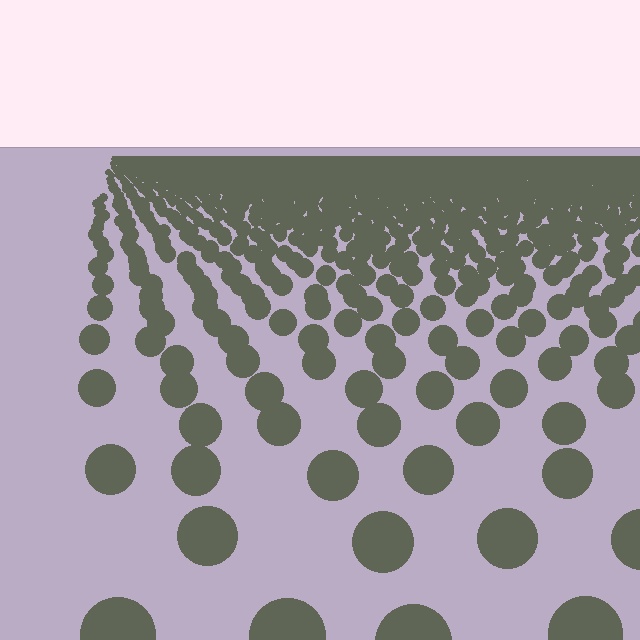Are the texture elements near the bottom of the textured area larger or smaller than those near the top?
Larger. Near the bottom, elements are closer to the viewer and appear at a bigger on-screen size.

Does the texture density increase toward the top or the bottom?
Density increases toward the top.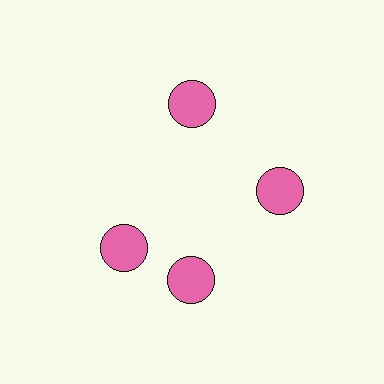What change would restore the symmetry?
The symmetry would be restored by rotating it back into even spacing with its neighbors so that all 4 circles sit at equal angles and equal distance from the center.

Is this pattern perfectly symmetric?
No. The 4 pink circles are arranged in a ring, but one element near the 9 o'clock position is rotated out of alignment along the ring, breaking the 4-fold rotational symmetry.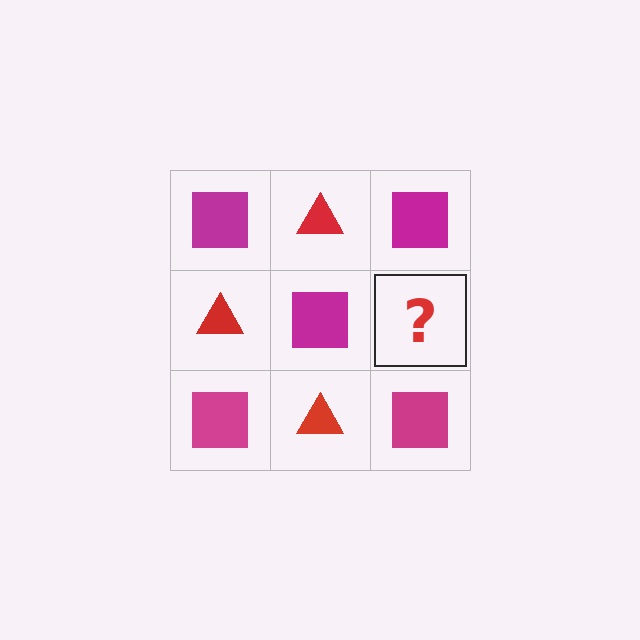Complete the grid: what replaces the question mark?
The question mark should be replaced with a red triangle.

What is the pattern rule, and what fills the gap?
The rule is that it alternates magenta square and red triangle in a checkerboard pattern. The gap should be filled with a red triangle.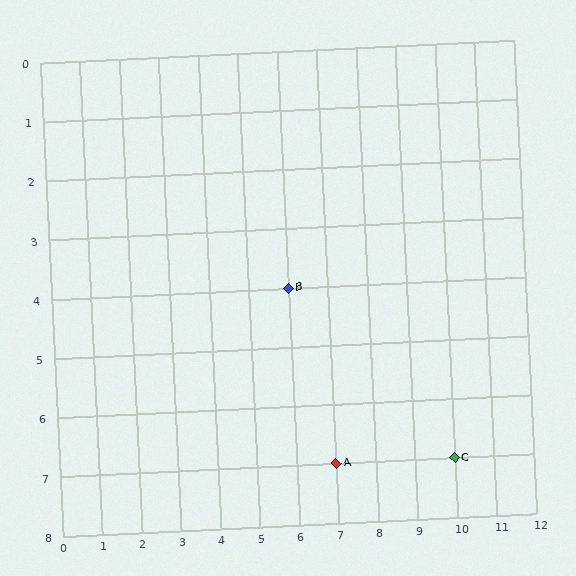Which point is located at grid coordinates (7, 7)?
Point A is at (7, 7).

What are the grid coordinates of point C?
Point C is at grid coordinates (10, 7).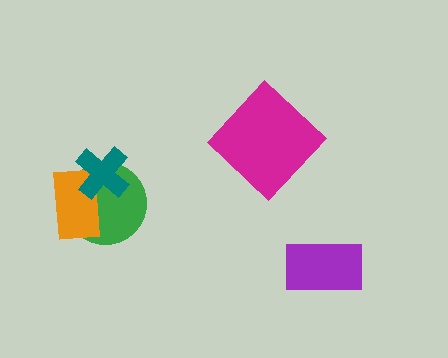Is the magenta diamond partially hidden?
No, no other shape covers it.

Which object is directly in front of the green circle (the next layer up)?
The orange rectangle is directly in front of the green circle.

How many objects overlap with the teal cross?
2 objects overlap with the teal cross.